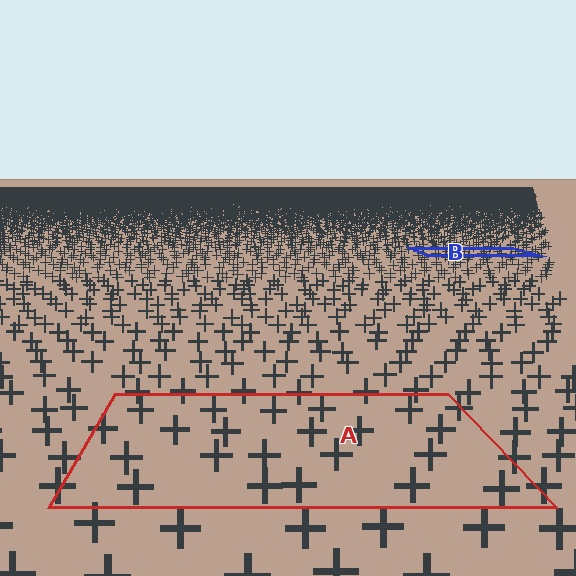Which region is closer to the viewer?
Region A is closer. The texture elements there are larger and more spread out.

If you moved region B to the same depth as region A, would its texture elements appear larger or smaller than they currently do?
They would appear larger. At a closer depth, the same texture elements are projected at a bigger on-screen size.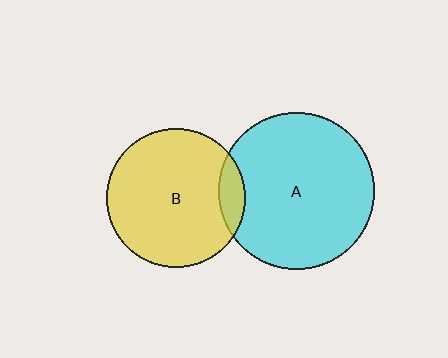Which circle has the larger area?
Circle A (cyan).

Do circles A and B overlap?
Yes.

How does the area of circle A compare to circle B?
Approximately 1.3 times.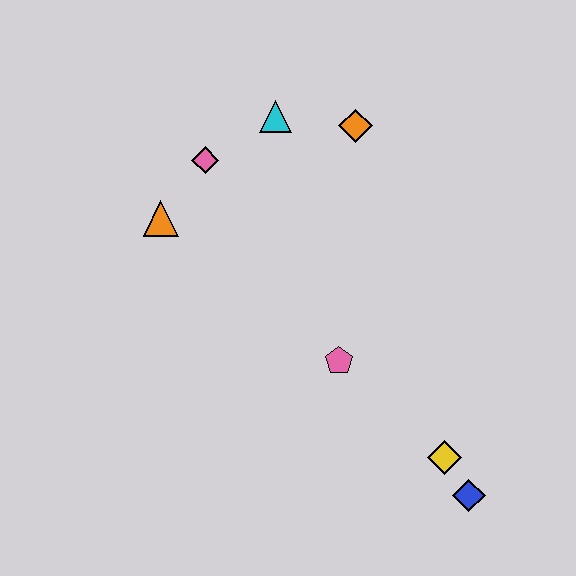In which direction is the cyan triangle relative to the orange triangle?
The cyan triangle is to the right of the orange triangle.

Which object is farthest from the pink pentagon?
The cyan triangle is farthest from the pink pentagon.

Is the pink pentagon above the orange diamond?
No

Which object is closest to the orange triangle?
The pink diamond is closest to the orange triangle.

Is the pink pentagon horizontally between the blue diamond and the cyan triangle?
Yes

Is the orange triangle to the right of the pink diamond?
No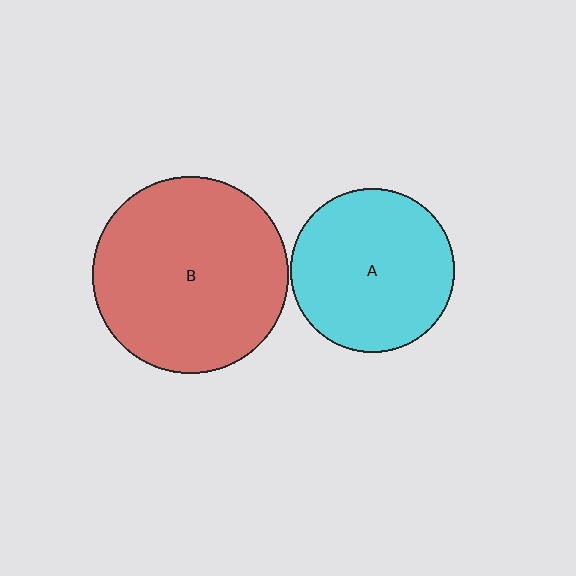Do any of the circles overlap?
No, none of the circles overlap.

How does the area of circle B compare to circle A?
Approximately 1.4 times.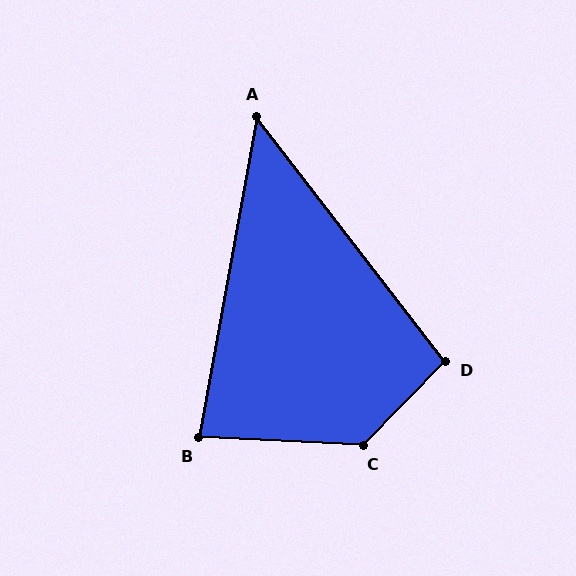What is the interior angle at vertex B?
Approximately 82 degrees (acute).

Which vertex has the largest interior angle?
C, at approximately 132 degrees.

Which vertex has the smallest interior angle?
A, at approximately 48 degrees.